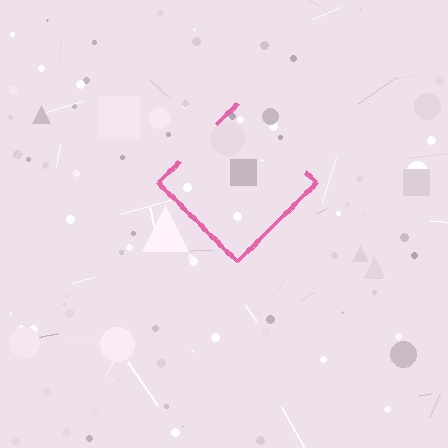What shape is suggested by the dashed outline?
The dashed outline suggests a diamond.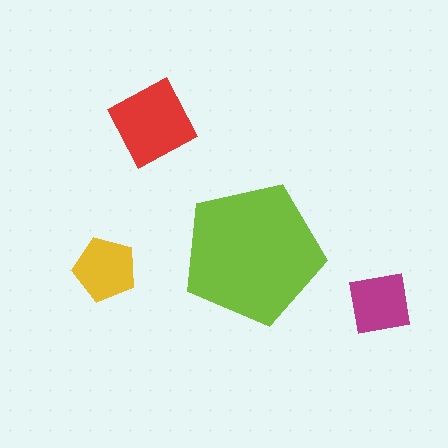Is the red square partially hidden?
No, the red square is fully visible.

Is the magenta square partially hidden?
No, the magenta square is fully visible.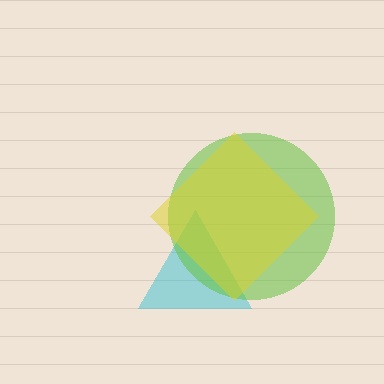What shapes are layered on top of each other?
The layered shapes are: a cyan triangle, a lime circle, a yellow diamond.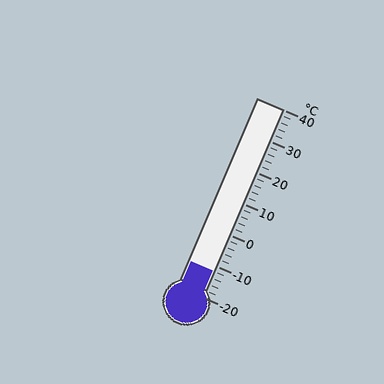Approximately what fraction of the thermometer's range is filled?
The thermometer is filled to approximately 15% of its range.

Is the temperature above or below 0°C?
The temperature is below 0°C.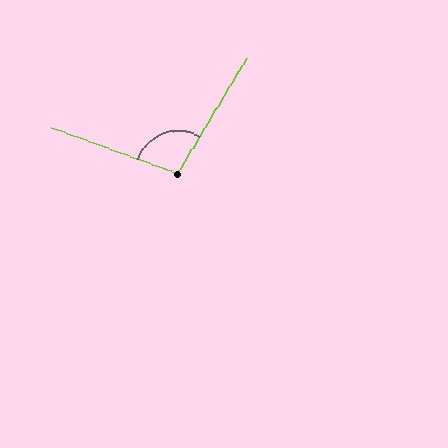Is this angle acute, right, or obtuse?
It is obtuse.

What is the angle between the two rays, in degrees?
Approximately 101 degrees.